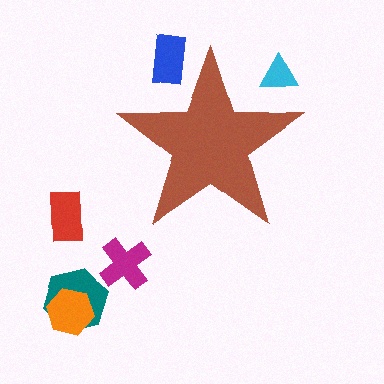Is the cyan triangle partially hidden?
Yes, the cyan triangle is partially hidden behind the brown star.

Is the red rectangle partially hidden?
No, the red rectangle is fully visible.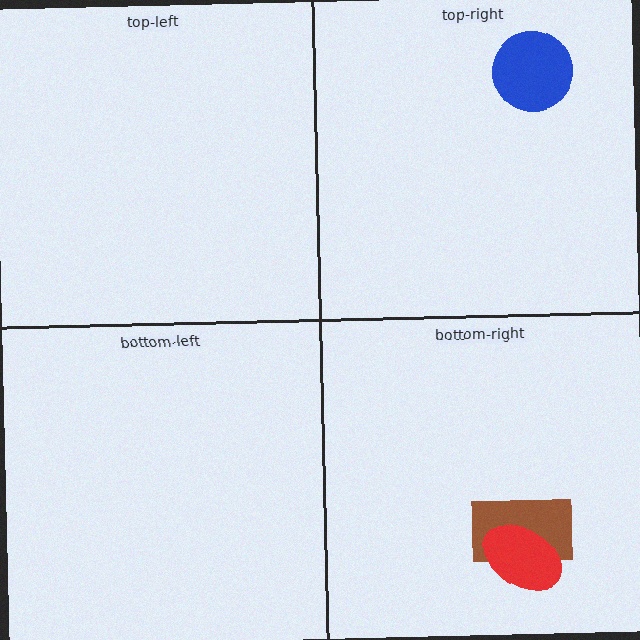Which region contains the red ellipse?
The bottom-right region.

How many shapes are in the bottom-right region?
2.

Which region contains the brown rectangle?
The bottom-right region.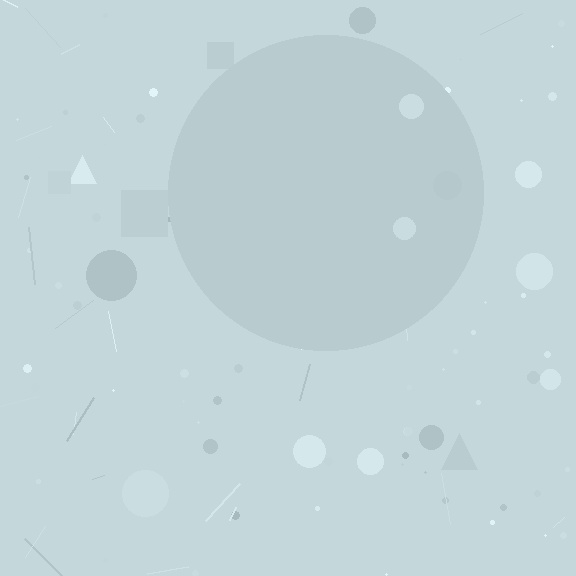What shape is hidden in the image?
A circle is hidden in the image.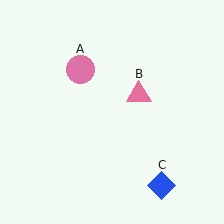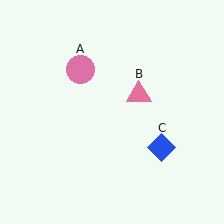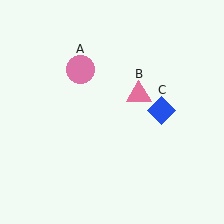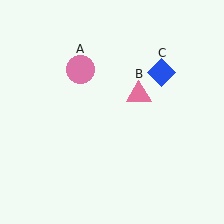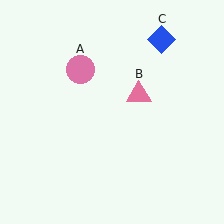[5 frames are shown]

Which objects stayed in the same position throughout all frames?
Pink circle (object A) and pink triangle (object B) remained stationary.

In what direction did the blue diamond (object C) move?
The blue diamond (object C) moved up.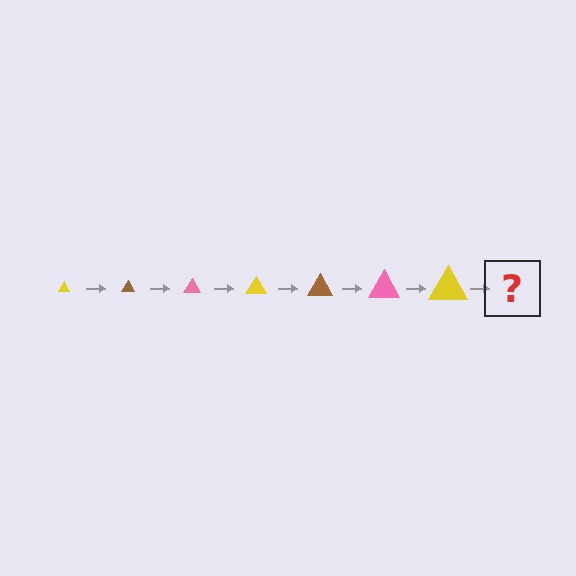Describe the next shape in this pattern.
It should be a brown triangle, larger than the previous one.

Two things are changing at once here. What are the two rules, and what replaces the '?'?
The two rules are that the triangle grows larger each step and the color cycles through yellow, brown, and pink. The '?' should be a brown triangle, larger than the previous one.